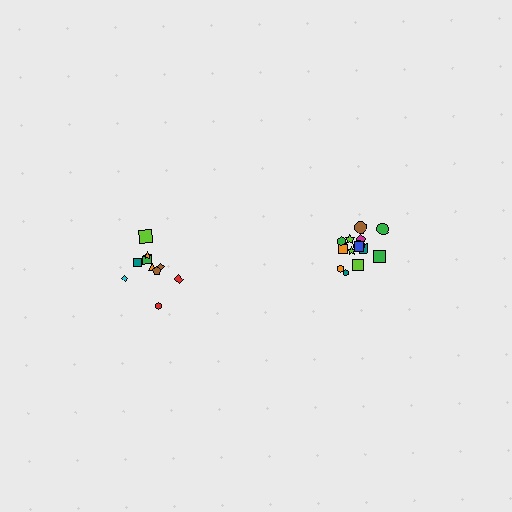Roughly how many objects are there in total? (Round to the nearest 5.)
Roughly 25 objects in total.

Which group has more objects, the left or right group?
The right group.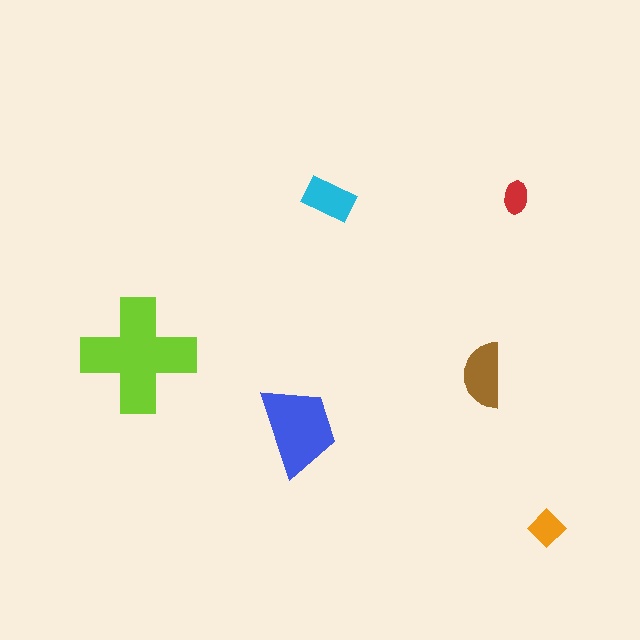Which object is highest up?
The red ellipse is topmost.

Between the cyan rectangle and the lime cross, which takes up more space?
The lime cross.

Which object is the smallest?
The red ellipse.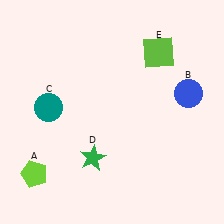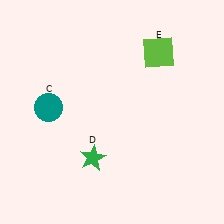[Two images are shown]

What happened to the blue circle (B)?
The blue circle (B) was removed in Image 2. It was in the top-right area of Image 1.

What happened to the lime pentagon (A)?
The lime pentagon (A) was removed in Image 2. It was in the bottom-left area of Image 1.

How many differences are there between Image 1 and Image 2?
There are 2 differences between the two images.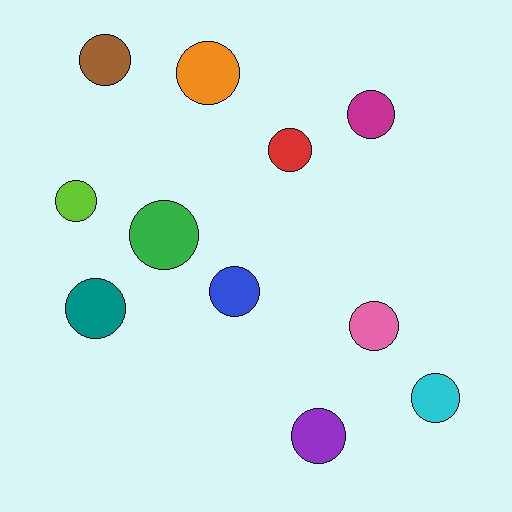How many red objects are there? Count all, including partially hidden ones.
There is 1 red object.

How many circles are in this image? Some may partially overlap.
There are 11 circles.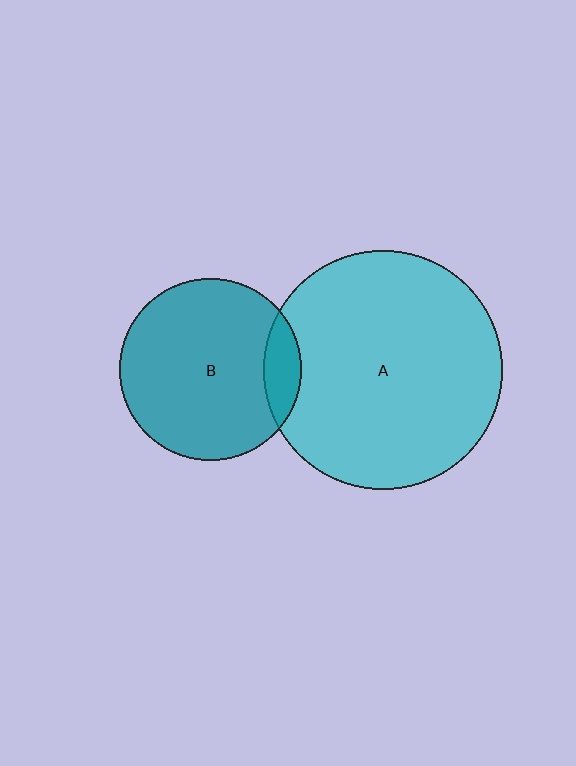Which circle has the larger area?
Circle A (cyan).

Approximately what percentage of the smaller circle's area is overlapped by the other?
Approximately 10%.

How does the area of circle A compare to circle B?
Approximately 1.7 times.